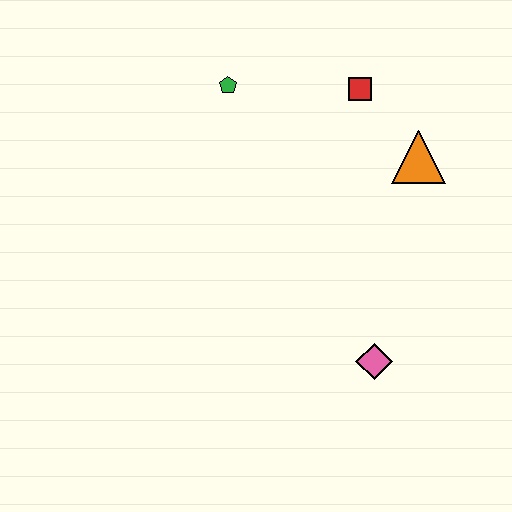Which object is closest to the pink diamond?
The orange triangle is closest to the pink diamond.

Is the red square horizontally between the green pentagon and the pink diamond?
Yes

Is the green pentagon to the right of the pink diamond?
No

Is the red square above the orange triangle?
Yes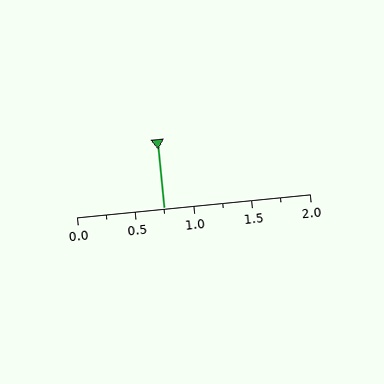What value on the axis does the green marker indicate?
The marker indicates approximately 0.75.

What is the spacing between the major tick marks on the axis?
The major ticks are spaced 0.5 apart.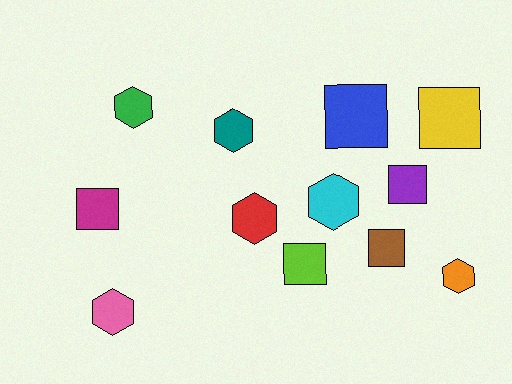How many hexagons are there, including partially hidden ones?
There are 6 hexagons.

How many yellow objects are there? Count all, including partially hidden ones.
There is 1 yellow object.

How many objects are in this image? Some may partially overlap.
There are 12 objects.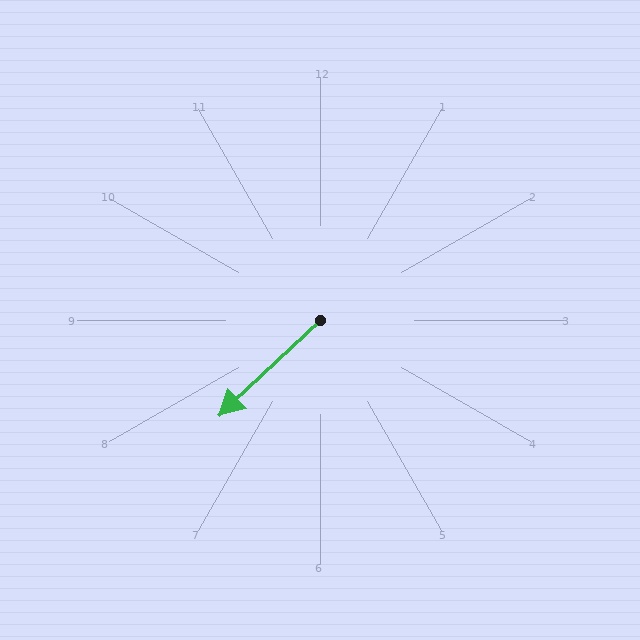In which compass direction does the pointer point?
Southwest.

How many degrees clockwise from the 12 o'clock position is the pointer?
Approximately 227 degrees.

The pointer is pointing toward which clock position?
Roughly 8 o'clock.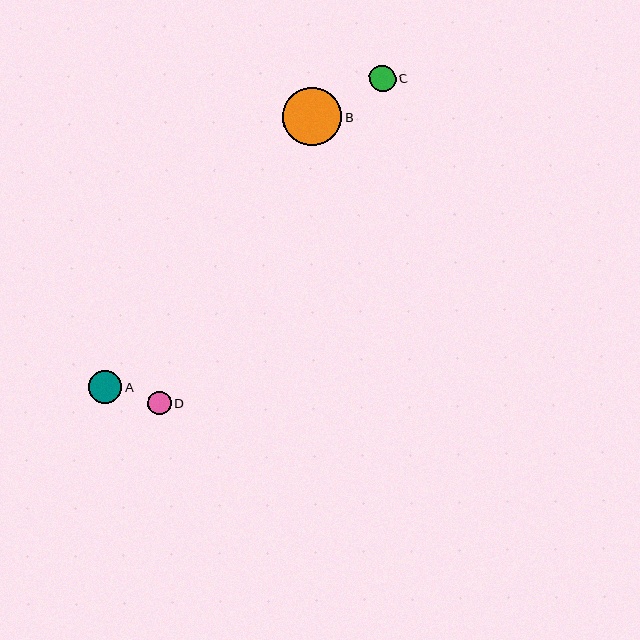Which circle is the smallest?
Circle D is the smallest with a size of approximately 23 pixels.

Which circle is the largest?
Circle B is the largest with a size of approximately 59 pixels.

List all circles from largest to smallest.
From largest to smallest: B, A, C, D.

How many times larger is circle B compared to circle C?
Circle B is approximately 2.2 times the size of circle C.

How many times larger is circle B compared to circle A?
Circle B is approximately 1.8 times the size of circle A.